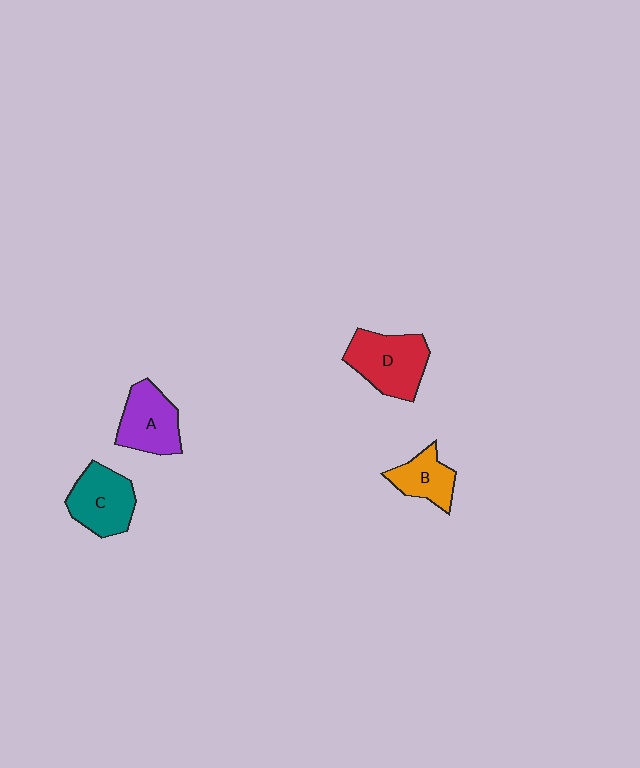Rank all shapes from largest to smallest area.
From largest to smallest: D (red), C (teal), A (purple), B (orange).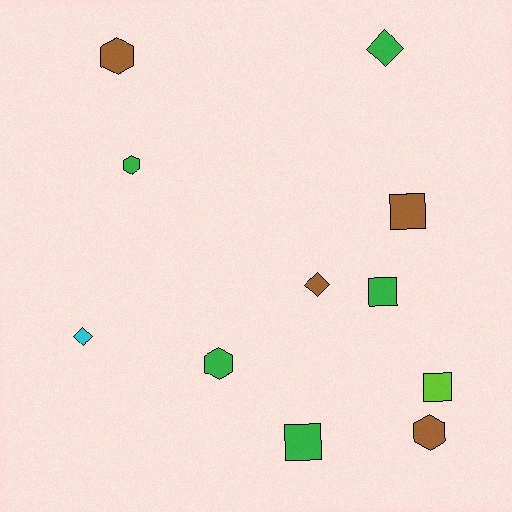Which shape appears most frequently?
Hexagon, with 4 objects.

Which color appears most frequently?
Green, with 5 objects.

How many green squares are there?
There are 2 green squares.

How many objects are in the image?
There are 11 objects.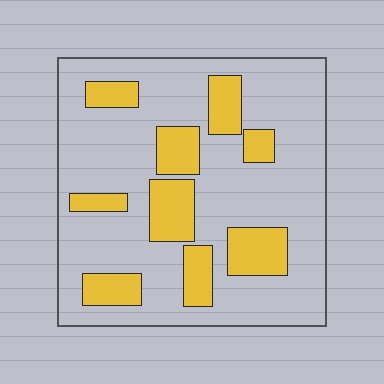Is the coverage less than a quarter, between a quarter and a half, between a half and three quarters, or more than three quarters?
Less than a quarter.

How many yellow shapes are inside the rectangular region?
9.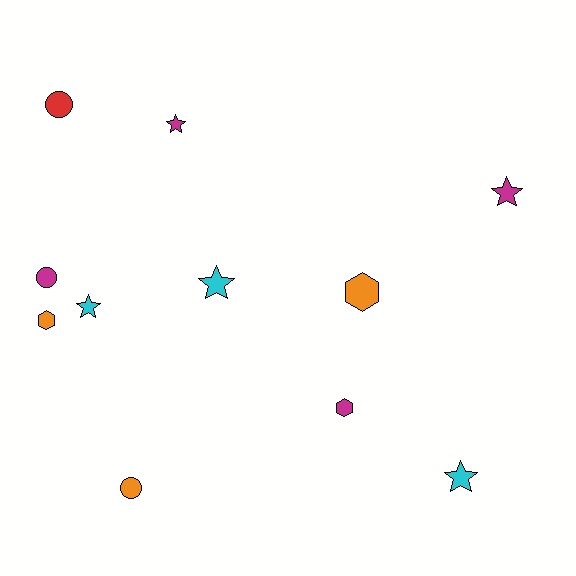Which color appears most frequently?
Magenta, with 4 objects.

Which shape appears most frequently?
Star, with 5 objects.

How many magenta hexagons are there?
There is 1 magenta hexagon.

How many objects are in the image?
There are 11 objects.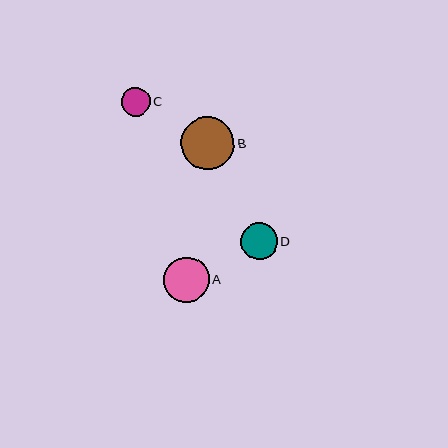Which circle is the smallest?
Circle C is the smallest with a size of approximately 29 pixels.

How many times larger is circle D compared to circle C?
Circle D is approximately 1.3 times the size of circle C.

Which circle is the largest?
Circle B is the largest with a size of approximately 53 pixels.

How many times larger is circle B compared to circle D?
Circle B is approximately 1.4 times the size of circle D.